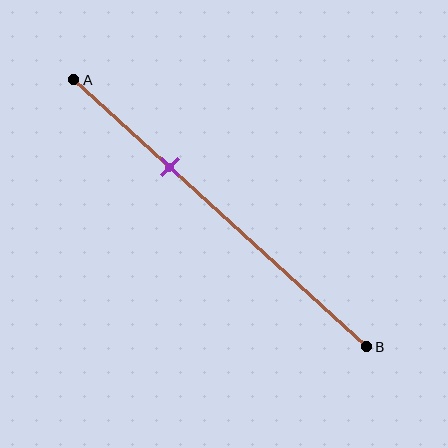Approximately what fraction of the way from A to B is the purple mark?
The purple mark is approximately 35% of the way from A to B.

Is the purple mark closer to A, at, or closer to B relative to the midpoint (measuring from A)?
The purple mark is closer to point A than the midpoint of segment AB.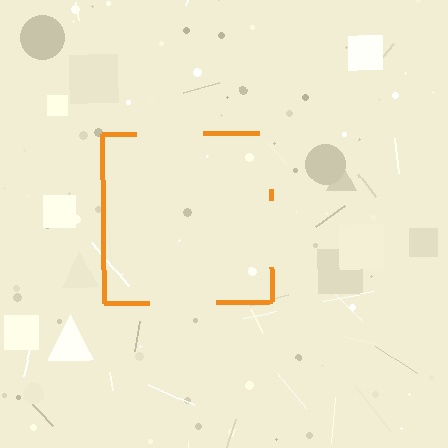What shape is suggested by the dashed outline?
The dashed outline suggests a square.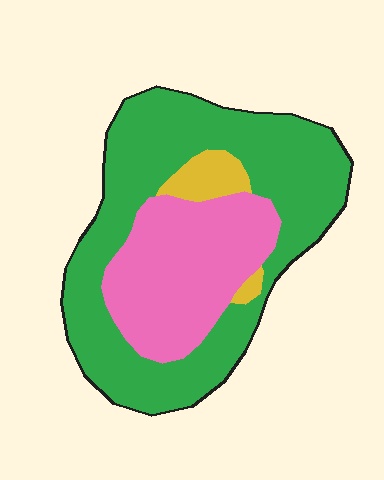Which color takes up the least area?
Yellow, at roughly 5%.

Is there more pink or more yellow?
Pink.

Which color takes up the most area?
Green, at roughly 60%.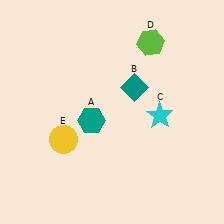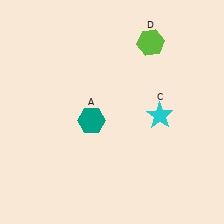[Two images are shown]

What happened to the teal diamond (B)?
The teal diamond (B) was removed in Image 2. It was in the top-right area of Image 1.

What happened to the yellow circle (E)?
The yellow circle (E) was removed in Image 2. It was in the bottom-left area of Image 1.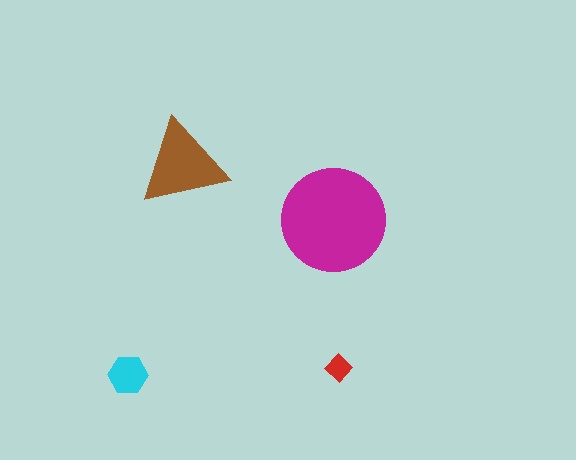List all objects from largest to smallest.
The magenta circle, the brown triangle, the cyan hexagon, the red diamond.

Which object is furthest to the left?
The cyan hexagon is leftmost.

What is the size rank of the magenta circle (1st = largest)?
1st.